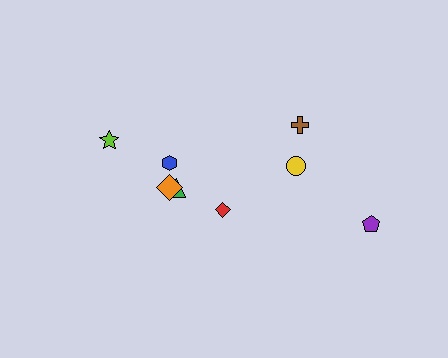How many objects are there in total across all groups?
There are 8 objects.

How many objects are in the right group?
There are 3 objects.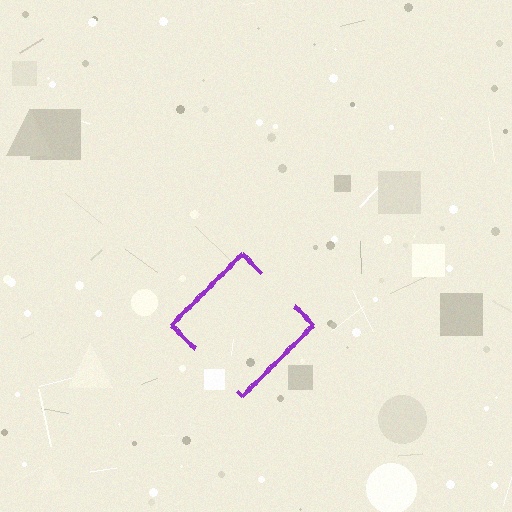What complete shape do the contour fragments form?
The contour fragments form a diamond.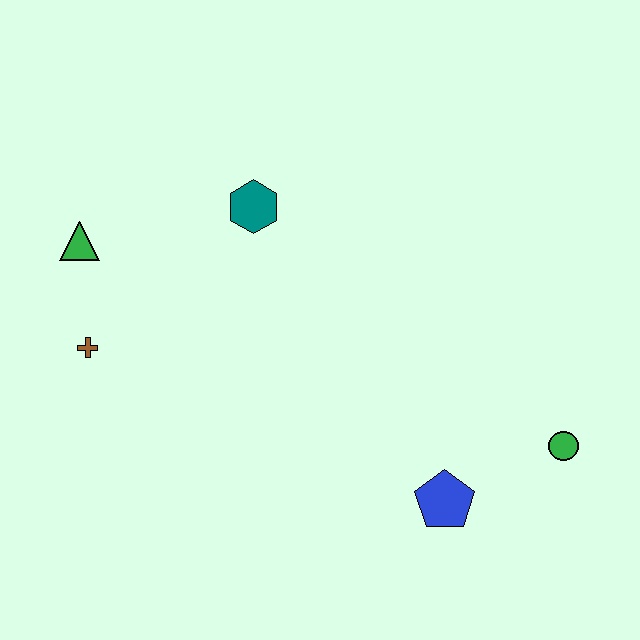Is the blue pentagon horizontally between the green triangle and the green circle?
Yes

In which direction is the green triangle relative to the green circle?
The green triangle is to the left of the green circle.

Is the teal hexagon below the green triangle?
No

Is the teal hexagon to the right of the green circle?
No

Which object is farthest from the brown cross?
The green circle is farthest from the brown cross.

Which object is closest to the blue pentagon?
The green circle is closest to the blue pentagon.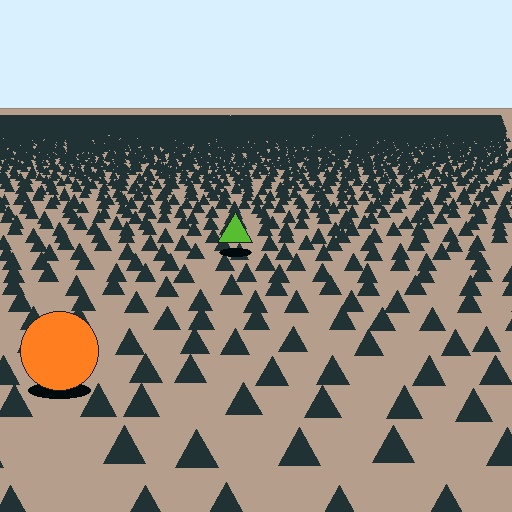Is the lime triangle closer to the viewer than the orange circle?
No. The orange circle is closer — you can tell from the texture gradient: the ground texture is coarser near it.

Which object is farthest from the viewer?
The lime triangle is farthest from the viewer. It appears smaller and the ground texture around it is denser.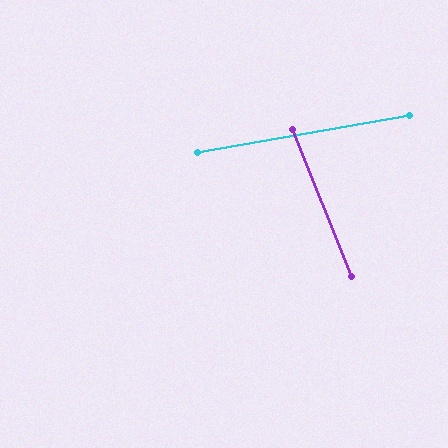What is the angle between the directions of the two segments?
Approximately 78 degrees.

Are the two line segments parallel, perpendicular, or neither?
Neither parallel nor perpendicular — they differ by about 78°.